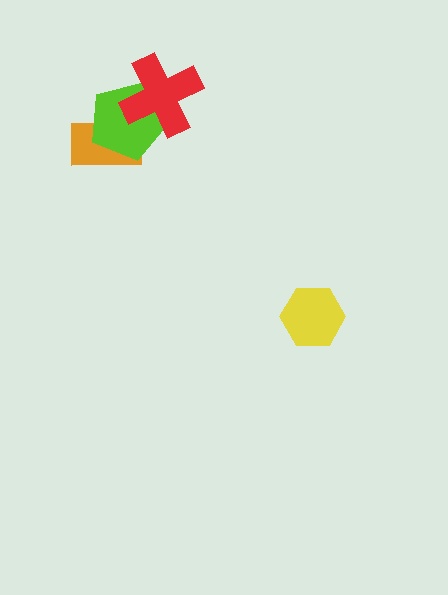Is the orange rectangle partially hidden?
Yes, it is partially covered by another shape.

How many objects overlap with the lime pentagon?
2 objects overlap with the lime pentagon.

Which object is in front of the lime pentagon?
The red cross is in front of the lime pentagon.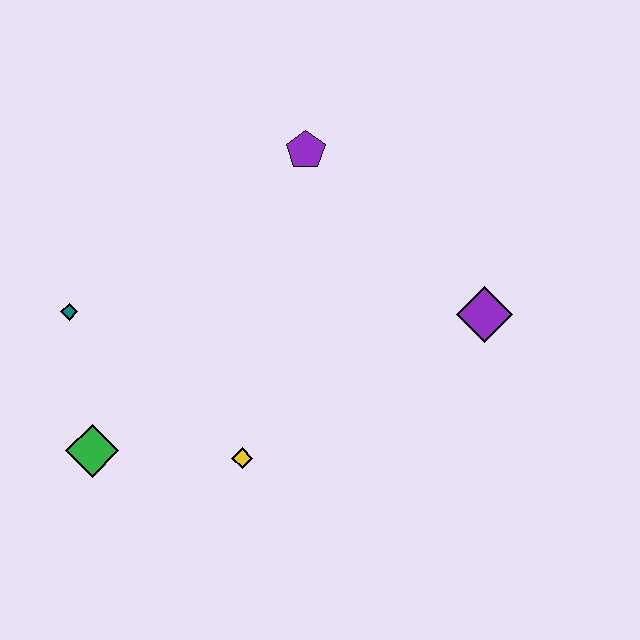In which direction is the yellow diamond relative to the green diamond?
The yellow diamond is to the right of the green diamond.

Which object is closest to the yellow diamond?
The green diamond is closest to the yellow diamond.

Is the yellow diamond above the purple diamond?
No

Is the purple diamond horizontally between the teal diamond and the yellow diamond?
No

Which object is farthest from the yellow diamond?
The purple pentagon is farthest from the yellow diamond.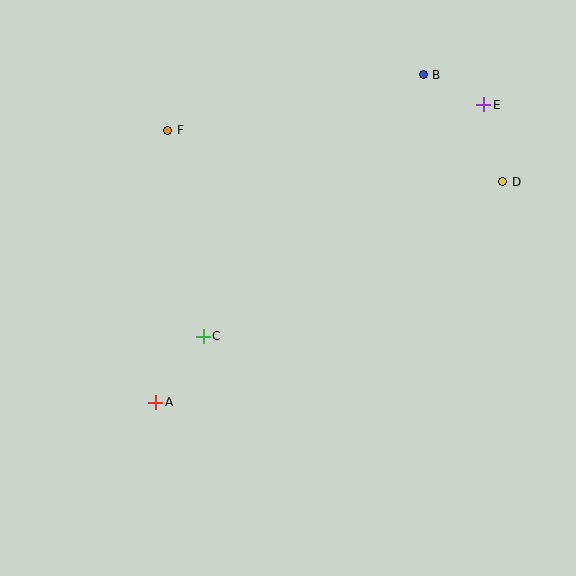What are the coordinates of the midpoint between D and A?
The midpoint between D and A is at (329, 292).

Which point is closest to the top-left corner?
Point F is closest to the top-left corner.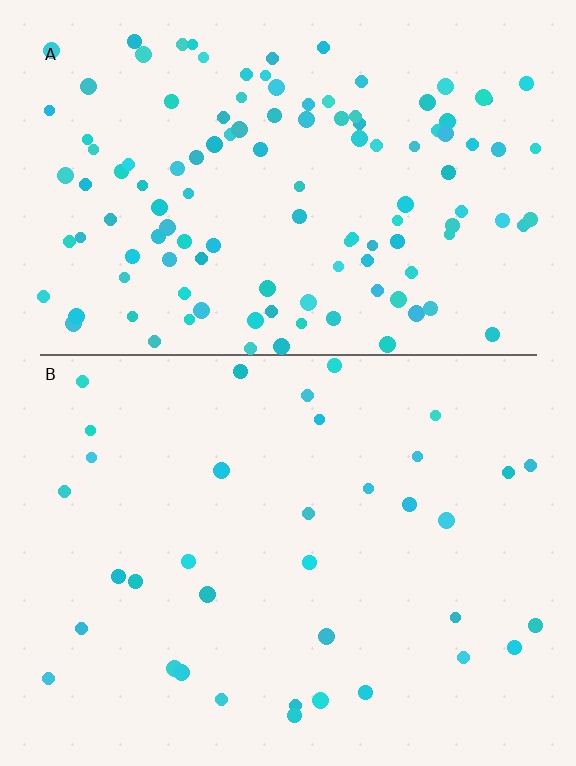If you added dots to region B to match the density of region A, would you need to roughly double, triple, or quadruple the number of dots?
Approximately triple.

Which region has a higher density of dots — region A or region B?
A (the top).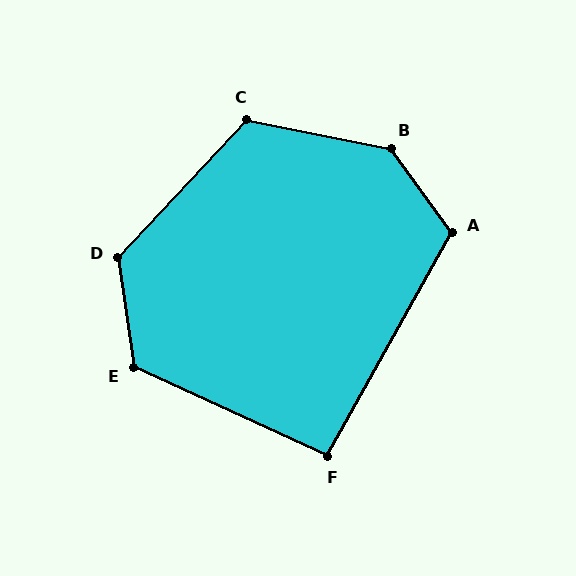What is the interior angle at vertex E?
Approximately 123 degrees (obtuse).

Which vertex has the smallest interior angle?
F, at approximately 94 degrees.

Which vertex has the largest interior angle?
B, at approximately 137 degrees.